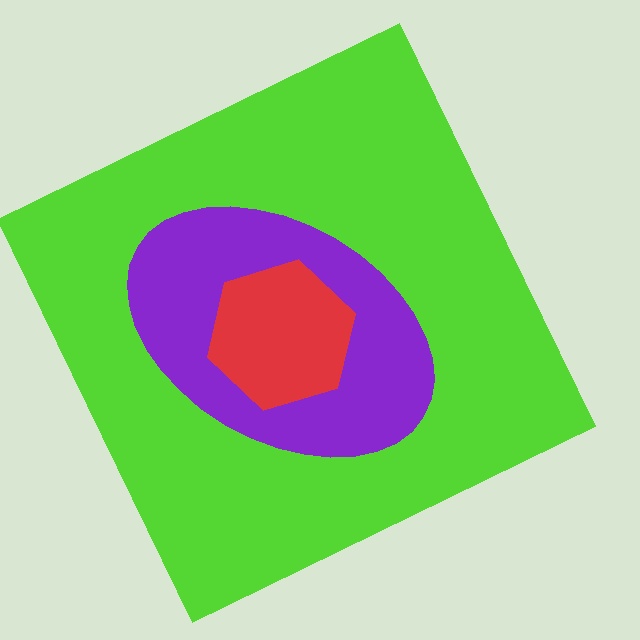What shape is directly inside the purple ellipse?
The red hexagon.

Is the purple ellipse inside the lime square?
Yes.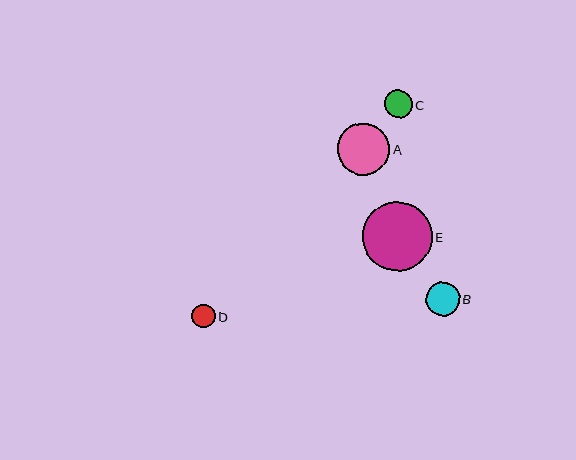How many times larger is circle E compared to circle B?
Circle E is approximately 2.1 times the size of circle B.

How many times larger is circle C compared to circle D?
Circle C is approximately 1.2 times the size of circle D.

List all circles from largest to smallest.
From largest to smallest: E, A, B, C, D.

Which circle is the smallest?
Circle D is the smallest with a size of approximately 24 pixels.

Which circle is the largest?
Circle E is the largest with a size of approximately 69 pixels.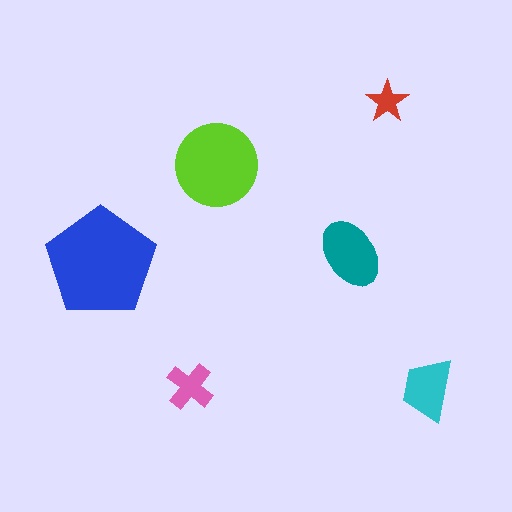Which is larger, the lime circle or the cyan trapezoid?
The lime circle.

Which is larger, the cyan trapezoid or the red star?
The cyan trapezoid.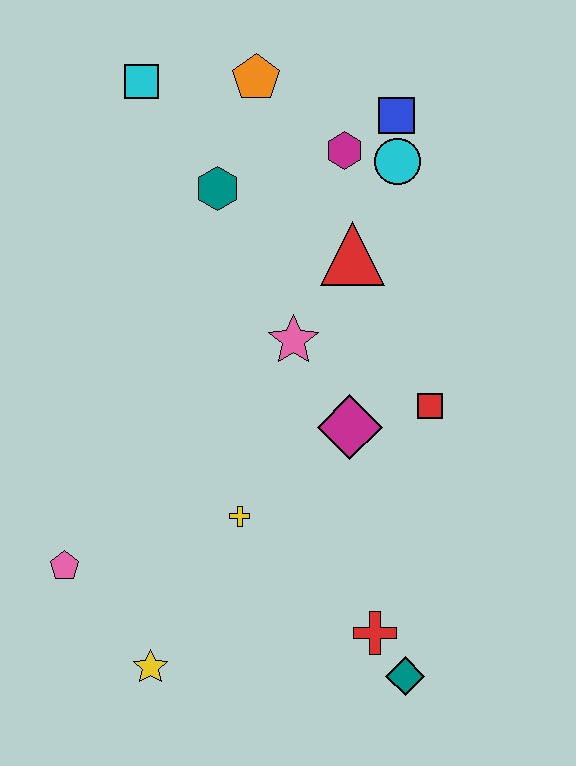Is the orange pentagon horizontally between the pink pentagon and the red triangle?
Yes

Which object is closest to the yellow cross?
The magenta diamond is closest to the yellow cross.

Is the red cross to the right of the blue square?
No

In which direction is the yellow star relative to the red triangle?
The yellow star is below the red triangle.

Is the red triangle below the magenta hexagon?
Yes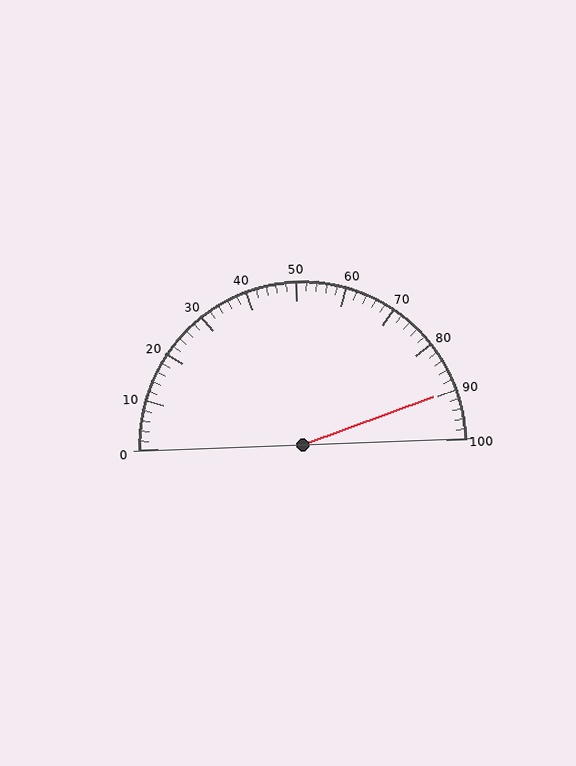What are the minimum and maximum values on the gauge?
The gauge ranges from 0 to 100.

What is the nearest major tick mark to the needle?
The nearest major tick mark is 90.